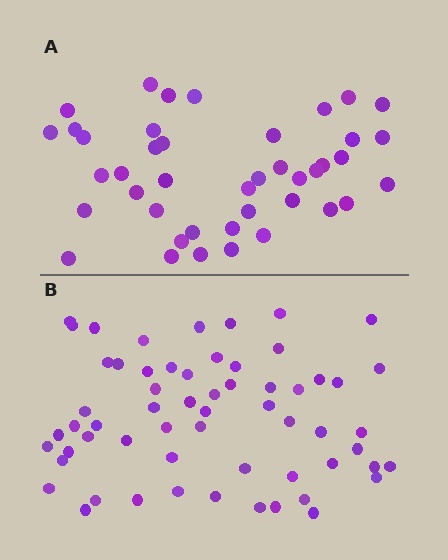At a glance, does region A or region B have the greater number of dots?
Region B (the bottom region) has more dots.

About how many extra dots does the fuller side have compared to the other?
Region B has approximately 20 more dots than region A.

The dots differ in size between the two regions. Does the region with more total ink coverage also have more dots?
No. Region A has more total ink coverage because its dots are larger, but region B actually contains more individual dots. Total area can be misleading — the number of items is what matters here.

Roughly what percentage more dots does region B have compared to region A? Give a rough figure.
About 45% more.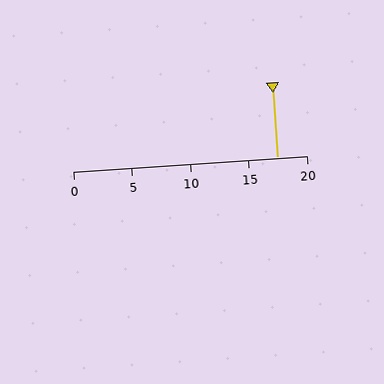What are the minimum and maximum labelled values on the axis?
The axis runs from 0 to 20.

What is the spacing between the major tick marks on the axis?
The major ticks are spaced 5 apart.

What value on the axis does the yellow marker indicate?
The marker indicates approximately 17.5.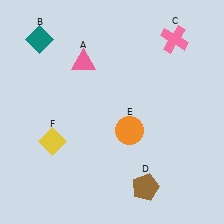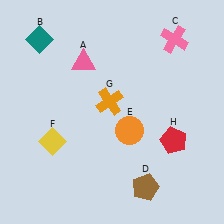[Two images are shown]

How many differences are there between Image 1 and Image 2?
There are 2 differences between the two images.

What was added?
An orange cross (G), a red pentagon (H) were added in Image 2.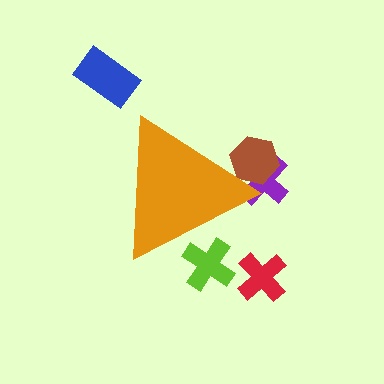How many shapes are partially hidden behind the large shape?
3 shapes are partially hidden.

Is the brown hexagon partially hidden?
Yes, the brown hexagon is partially hidden behind the orange triangle.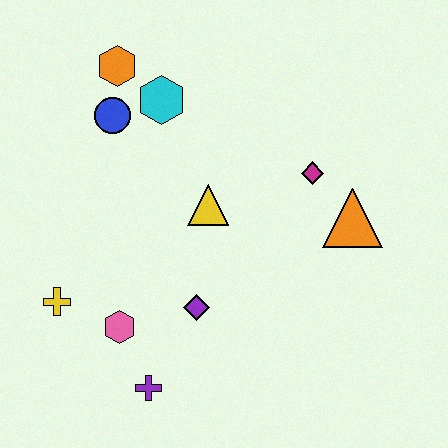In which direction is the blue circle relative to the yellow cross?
The blue circle is above the yellow cross.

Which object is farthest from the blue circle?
The purple cross is farthest from the blue circle.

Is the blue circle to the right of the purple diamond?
No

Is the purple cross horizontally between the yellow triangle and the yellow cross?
Yes